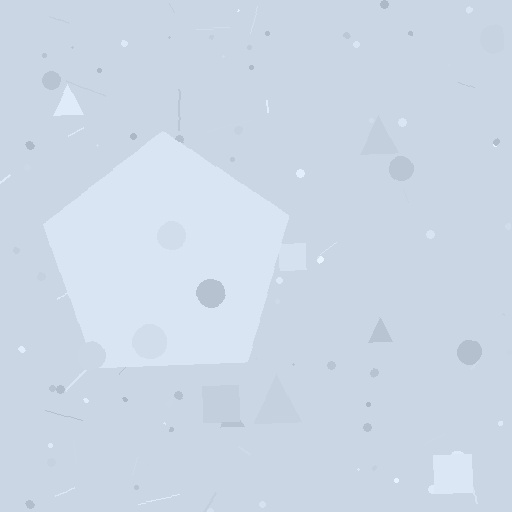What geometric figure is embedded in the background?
A pentagon is embedded in the background.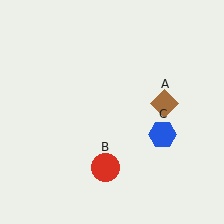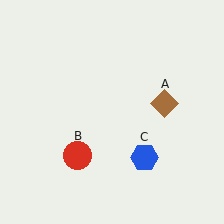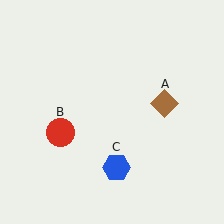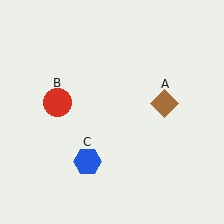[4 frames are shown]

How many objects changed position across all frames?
2 objects changed position: red circle (object B), blue hexagon (object C).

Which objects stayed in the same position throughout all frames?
Brown diamond (object A) remained stationary.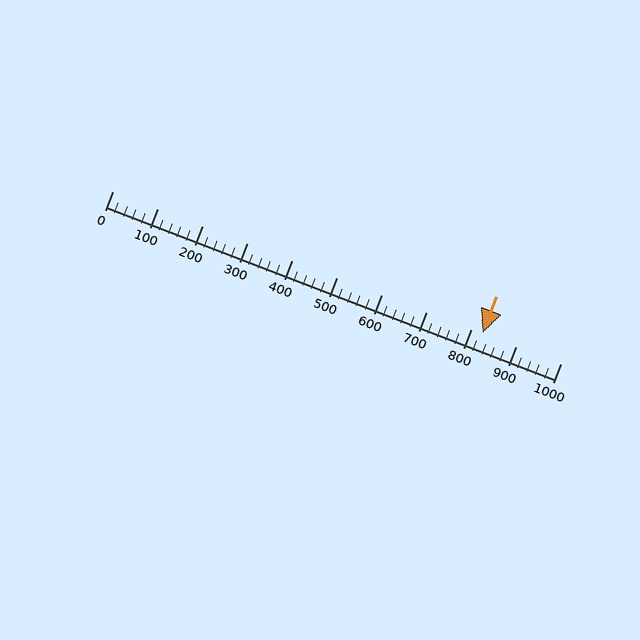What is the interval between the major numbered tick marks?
The major tick marks are spaced 100 units apart.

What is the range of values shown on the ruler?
The ruler shows values from 0 to 1000.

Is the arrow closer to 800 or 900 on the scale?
The arrow is closer to 800.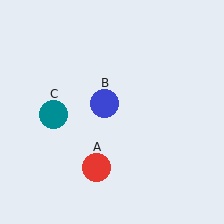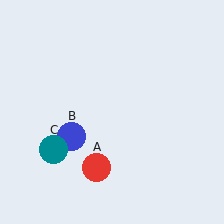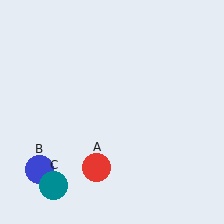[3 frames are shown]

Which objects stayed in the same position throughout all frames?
Red circle (object A) remained stationary.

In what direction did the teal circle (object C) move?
The teal circle (object C) moved down.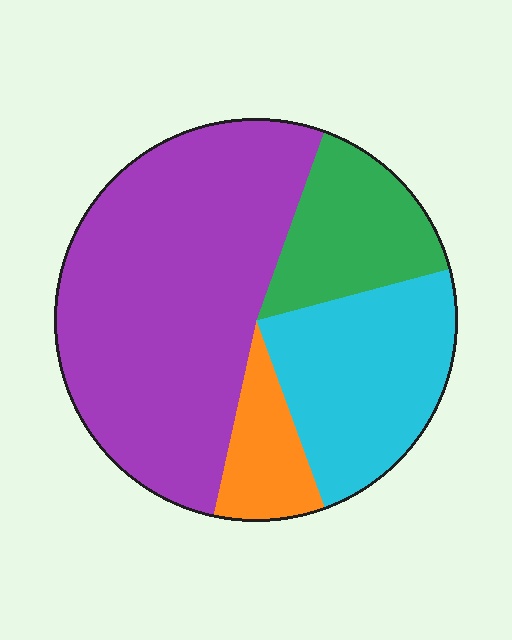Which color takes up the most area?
Purple, at roughly 50%.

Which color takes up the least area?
Orange, at roughly 10%.